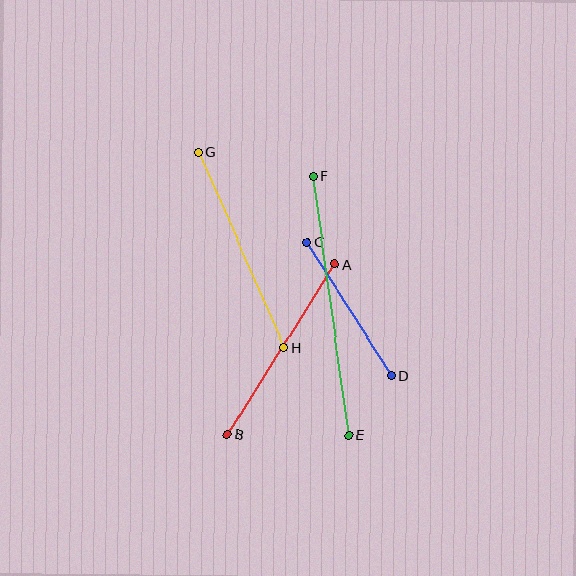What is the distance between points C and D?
The distance is approximately 158 pixels.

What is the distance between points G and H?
The distance is approximately 213 pixels.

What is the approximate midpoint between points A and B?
The midpoint is at approximately (281, 349) pixels.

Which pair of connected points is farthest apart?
Points E and F are farthest apart.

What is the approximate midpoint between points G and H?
The midpoint is at approximately (241, 250) pixels.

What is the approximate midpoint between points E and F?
The midpoint is at approximately (331, 306) pixels.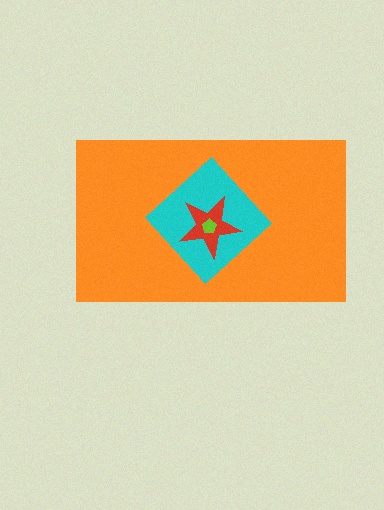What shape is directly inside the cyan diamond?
The red star.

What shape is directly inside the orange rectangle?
The cyan diamond.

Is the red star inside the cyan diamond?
Yes.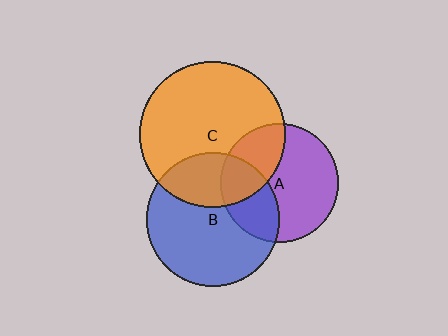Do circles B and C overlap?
Yes.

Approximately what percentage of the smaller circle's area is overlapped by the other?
Approximately 30%.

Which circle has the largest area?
Circle C (orange).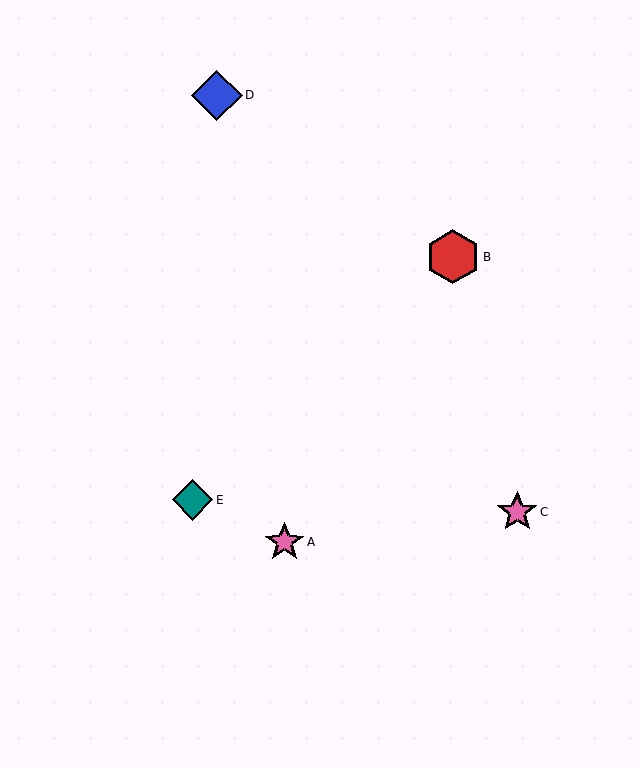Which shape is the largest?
The red hexagon (labeled B) is the largest.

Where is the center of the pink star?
The center of the pink star is at (284, 542).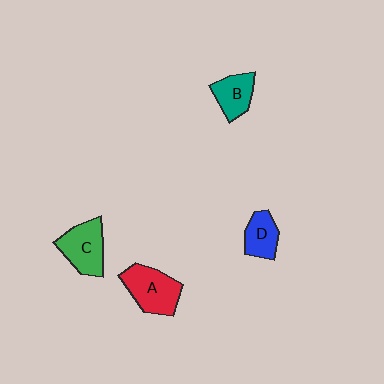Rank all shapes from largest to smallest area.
From largest to smallest: A (red), C (green), B (teal), D (blue).